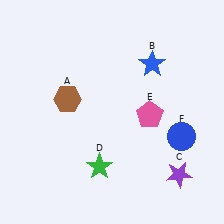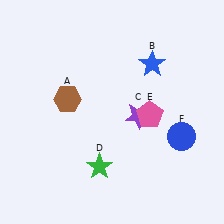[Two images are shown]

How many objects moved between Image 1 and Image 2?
1 object moved between the two images.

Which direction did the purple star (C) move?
The purple star (C) moved up.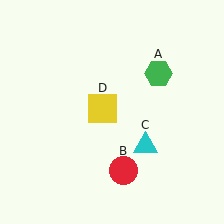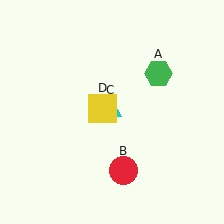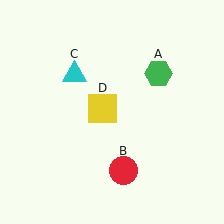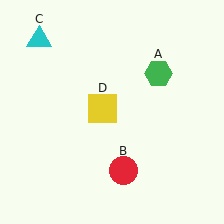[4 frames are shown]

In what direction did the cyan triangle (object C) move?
The cyan triangle (object C) moved up and to the left.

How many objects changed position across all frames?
1 object changed position: cyan triangle (object C).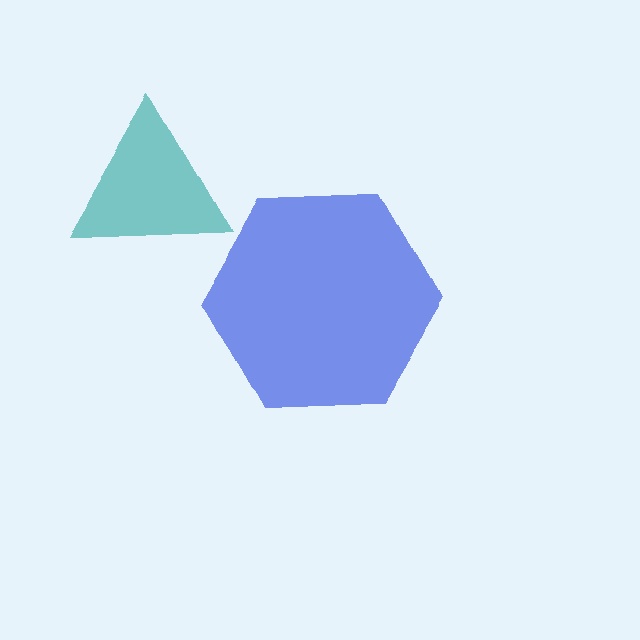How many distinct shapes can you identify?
There are 2 distinct shapes: a blue hexagon, a teal triangle.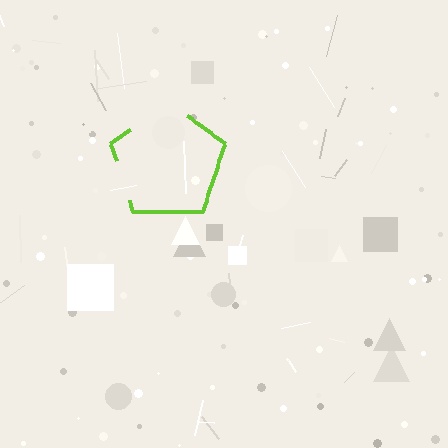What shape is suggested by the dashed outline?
The dashed outline suggests a pentagon.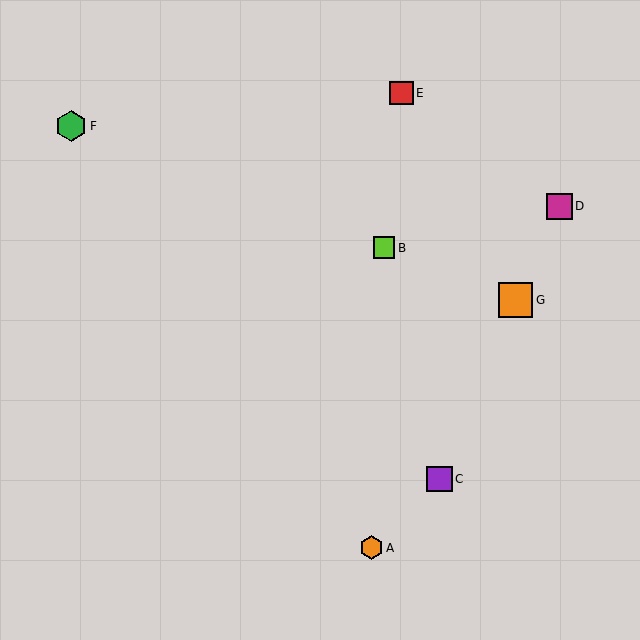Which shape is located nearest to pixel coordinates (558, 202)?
The magenta square (labeled D) at (559, 207) is nearest to that location.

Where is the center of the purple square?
The center of the purple square is at (439, 479).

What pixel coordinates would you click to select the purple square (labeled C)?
Click at (439, 479) to select the purple square C.